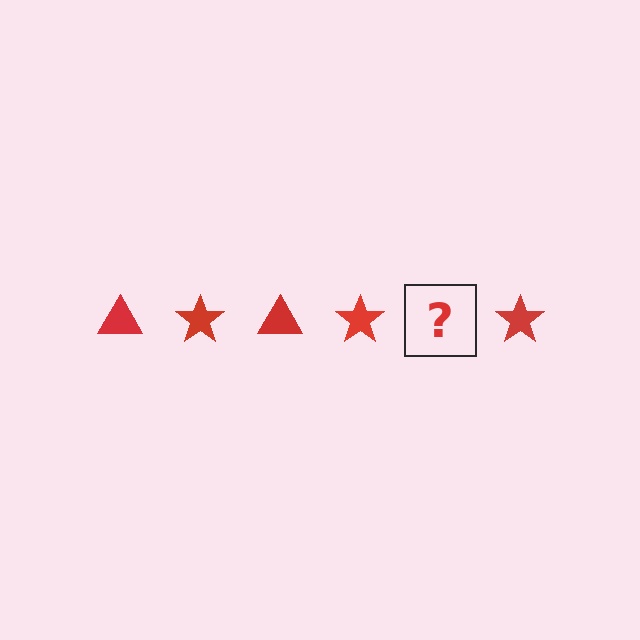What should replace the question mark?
The question mark should be replaced with a red triangle.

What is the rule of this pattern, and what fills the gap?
The rule is that the pattern cycles through triangle, star shapes in red. The gap should be filled with a red triangle.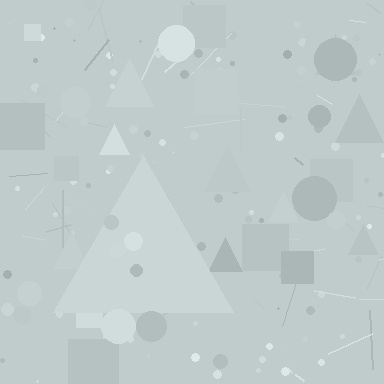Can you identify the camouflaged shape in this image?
The camouflaged shape is a triangle.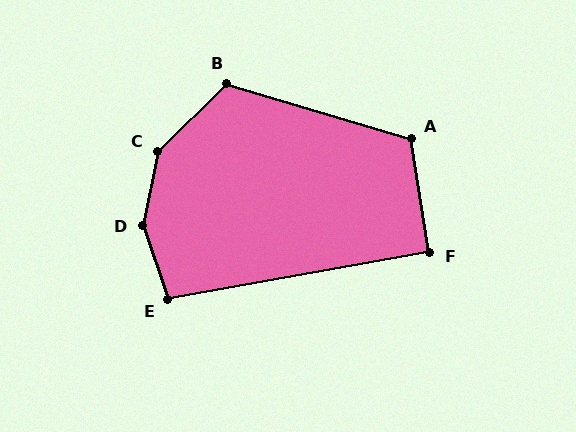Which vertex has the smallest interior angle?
F, at approximately 91 degrees.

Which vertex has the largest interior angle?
D, at approximately 149 degrees.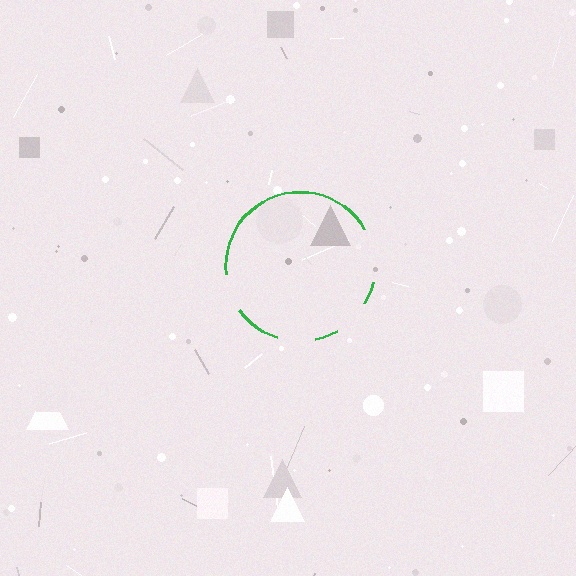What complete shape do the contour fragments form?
The contour fragments form a circle.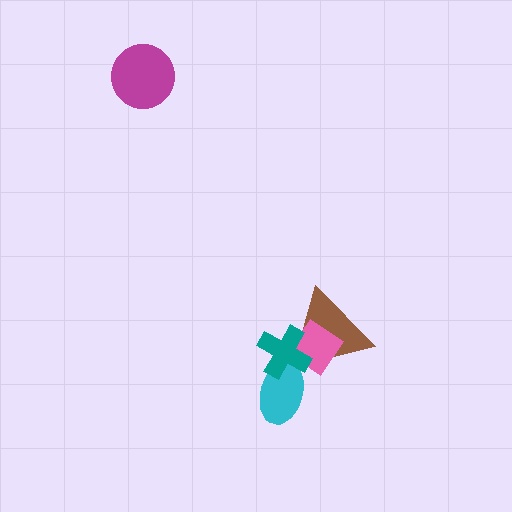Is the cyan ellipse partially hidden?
Yes, it is partially covered by another shape.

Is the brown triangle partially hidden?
Yes, it is partially covered by another shape.